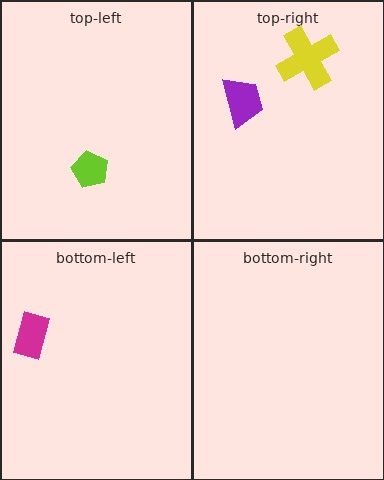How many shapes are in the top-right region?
2.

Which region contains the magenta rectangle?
The bottom-left region.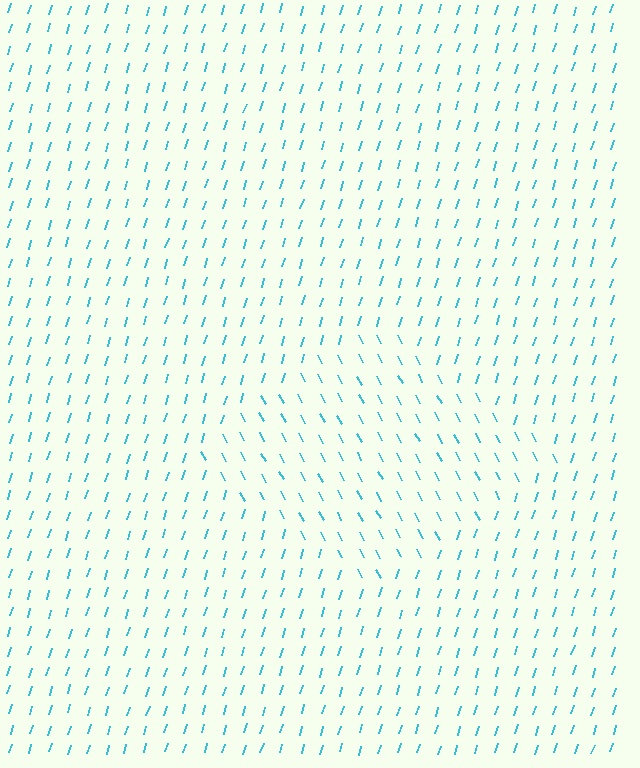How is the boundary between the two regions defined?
The boundary is defined purely by a change in line orientation (approximately 45 degrees difference). All lines are the same color and thickness.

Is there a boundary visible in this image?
Yes, there is a texture boundary formed by a change in line orientation.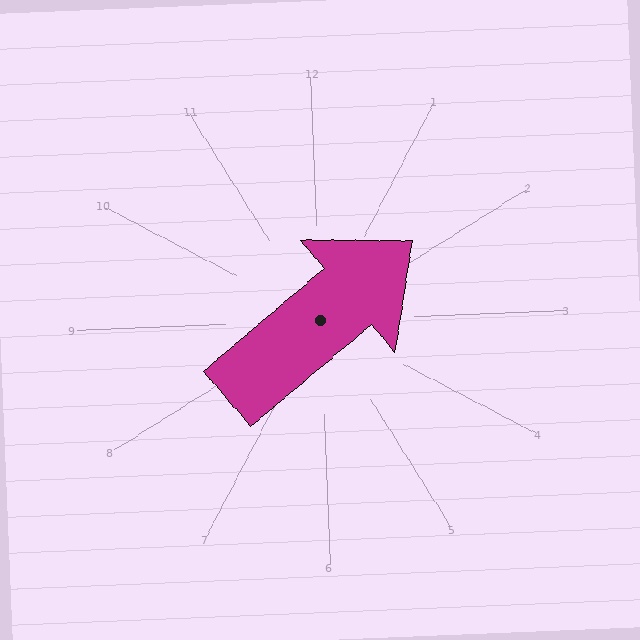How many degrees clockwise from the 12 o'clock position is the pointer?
Approximately 52 degrees.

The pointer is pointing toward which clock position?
Roughly 2 o'clock.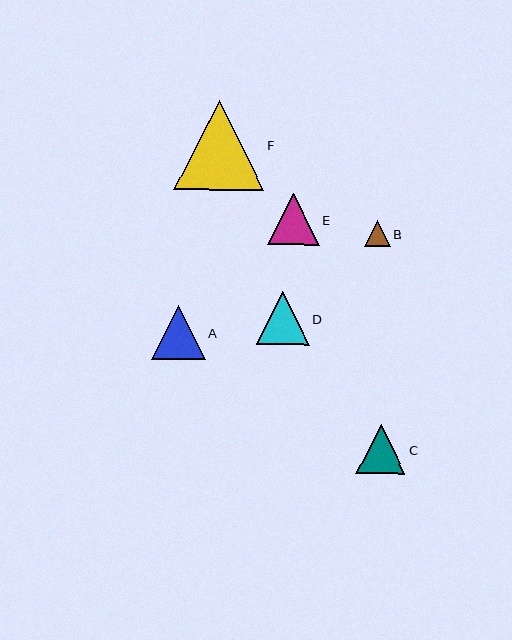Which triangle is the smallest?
Triangle B is the smallest with a size of approximately 26 pixels.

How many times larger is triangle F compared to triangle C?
Triangle F is approximately 1.8 times the size of triangle C.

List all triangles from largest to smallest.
From largest to smallest: F, A, D, E, C, B.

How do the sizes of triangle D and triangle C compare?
Triangle D and triangle C are approximately the same size.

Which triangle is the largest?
Triangle F is the largest with a size of approximately 90 pixels.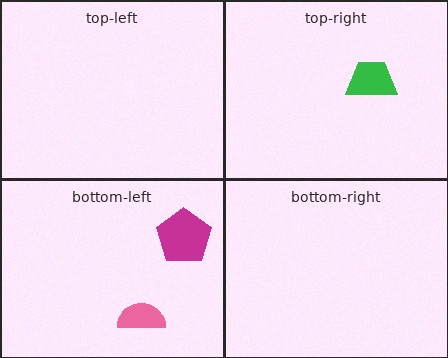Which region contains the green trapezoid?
The top-right region.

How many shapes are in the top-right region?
1.